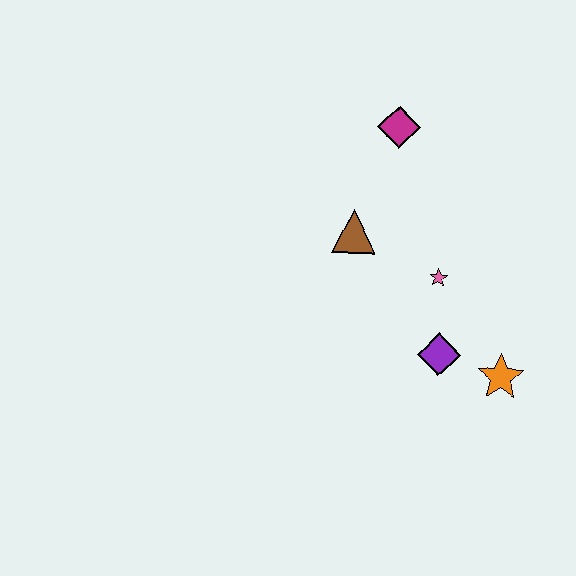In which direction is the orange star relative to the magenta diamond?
The orange star is below the magenta diamond.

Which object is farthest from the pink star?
The magenta diamond is farthest from the pink star.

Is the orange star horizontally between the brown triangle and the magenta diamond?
No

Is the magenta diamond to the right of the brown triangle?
Yes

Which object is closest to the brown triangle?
The pink star is closest to the brown triangle.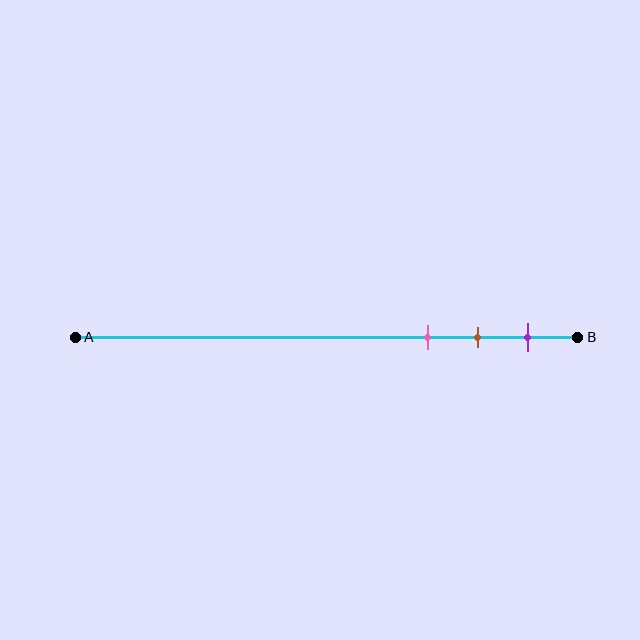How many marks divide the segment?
There are 3 marks dividing the segment.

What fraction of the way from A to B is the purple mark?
The purple mark is approximately 90% (0.9) of the way from A to B.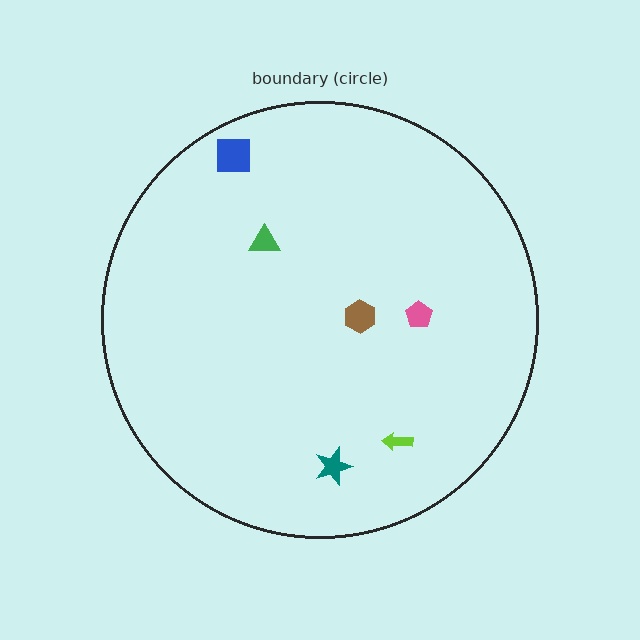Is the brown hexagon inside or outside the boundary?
Inside.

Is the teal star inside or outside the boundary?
Inside.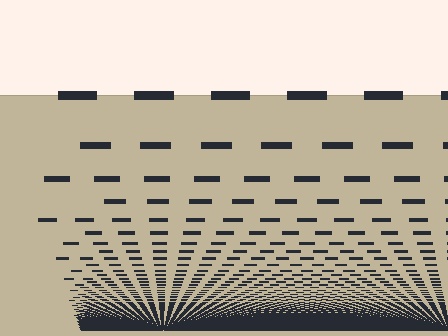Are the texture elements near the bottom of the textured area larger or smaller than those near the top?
Smaller. The gradient is inverted — elements near the bottom are smaller and denser.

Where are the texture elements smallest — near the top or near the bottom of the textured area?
Near the bottom.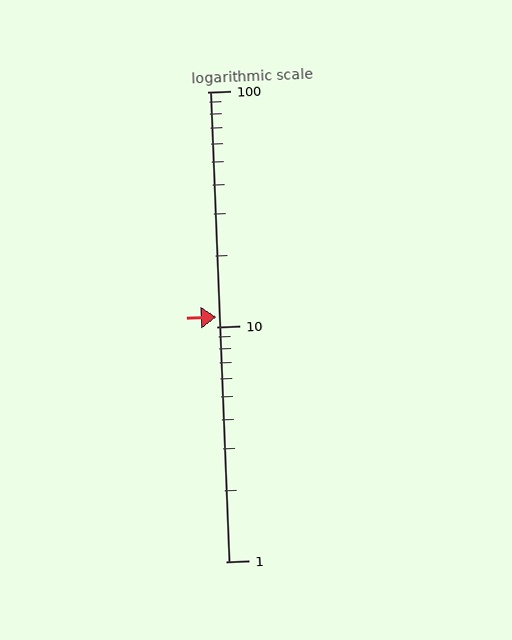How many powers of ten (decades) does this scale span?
The scale spans 2 decades, from 1 to 100.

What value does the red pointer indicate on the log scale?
The pointer indicates approximately 11.